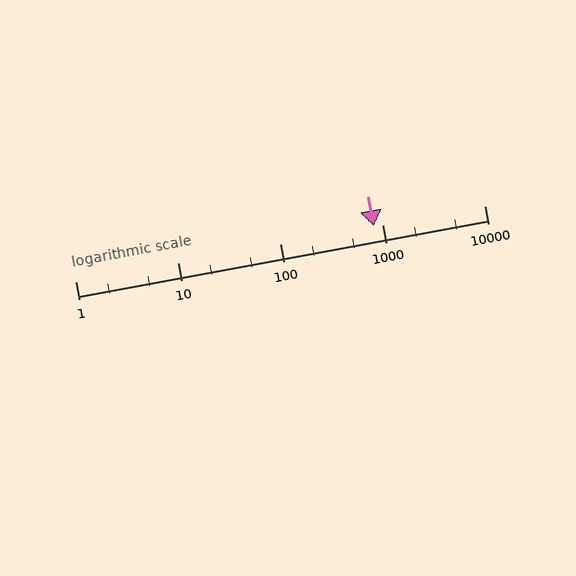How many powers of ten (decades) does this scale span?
The scale spans 4 decades, from 1 to 10000.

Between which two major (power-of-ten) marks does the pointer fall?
The pointer is between 100 and 1000.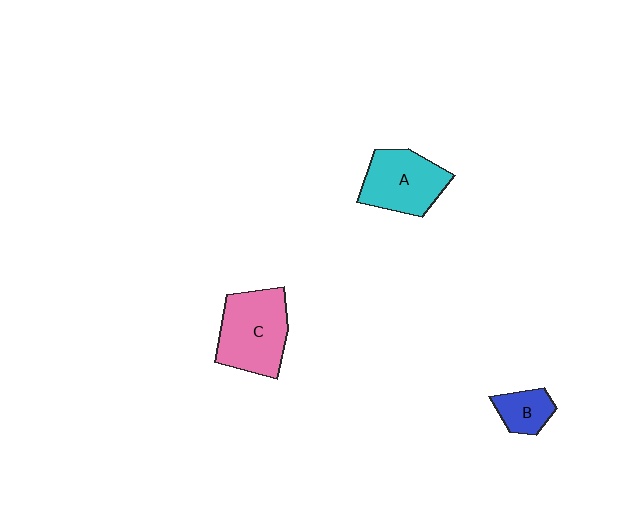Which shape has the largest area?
Shape C (pink).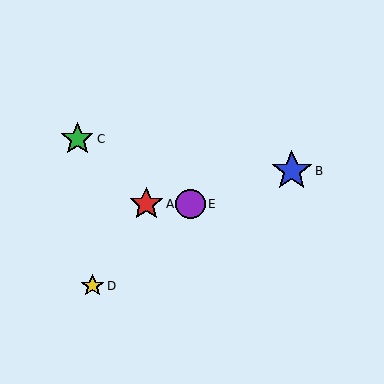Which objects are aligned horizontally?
Objects A, E are aligned horizontally.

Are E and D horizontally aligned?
No, E is at y≈204 and D is at y≈286.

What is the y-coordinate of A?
Object A is at y≈204.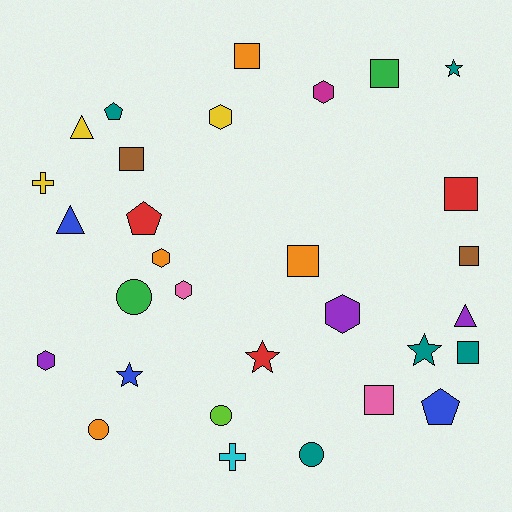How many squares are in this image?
There are 8 squares.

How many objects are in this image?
There are 30 objects.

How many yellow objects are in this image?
There are 3 yellow objects.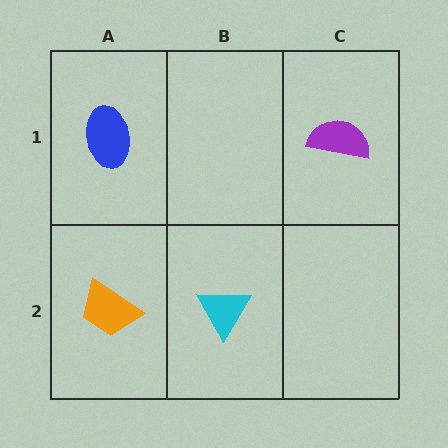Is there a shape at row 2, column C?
No, that cell is empty.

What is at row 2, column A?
An orange trapezoid.